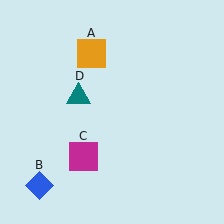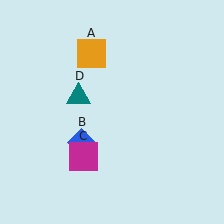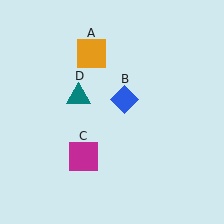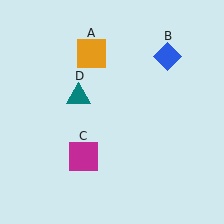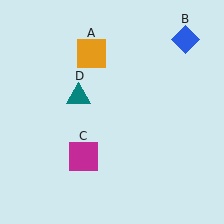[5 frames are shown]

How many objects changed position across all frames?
1 object changed position: blue diamond (object B).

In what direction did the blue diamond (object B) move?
The blue diamond (object B) moved up and to the right.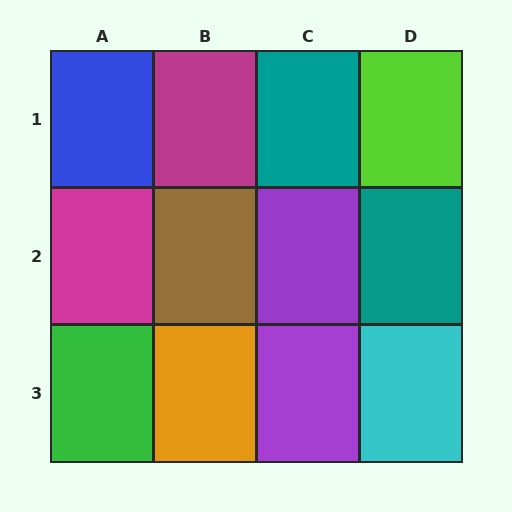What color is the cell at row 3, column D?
Cyan.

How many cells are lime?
1 cell is lime.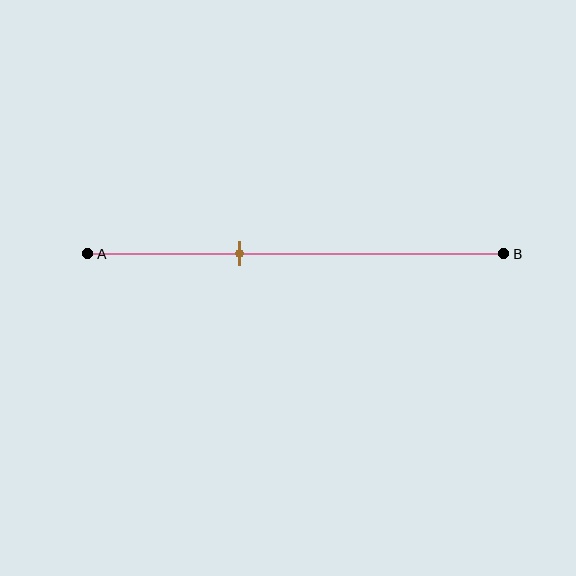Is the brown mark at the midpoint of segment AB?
No, the mark is at about 35% from A, not at the 50% midpoint.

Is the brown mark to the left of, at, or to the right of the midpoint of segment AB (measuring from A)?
The brown mark is to the left of the midpoint of segment AB.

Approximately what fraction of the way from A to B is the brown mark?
The brown mark is approximately 35% of the way from A to B.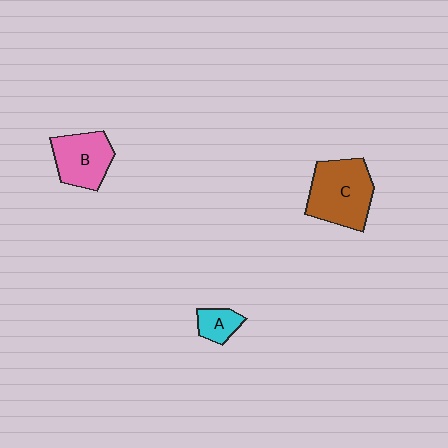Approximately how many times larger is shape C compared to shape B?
Approximately 1.3 times.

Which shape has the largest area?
Shape C (brown).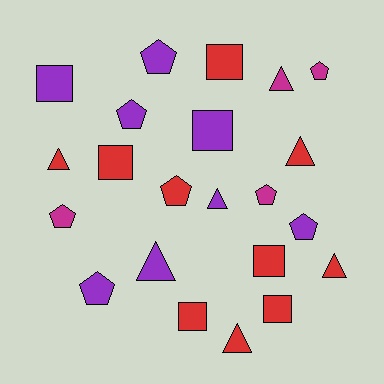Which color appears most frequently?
Red, with 10 objects.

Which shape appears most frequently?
Pentagon, with 8 objects.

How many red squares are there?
There are 5 red squares.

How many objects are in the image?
There are 22 objects.